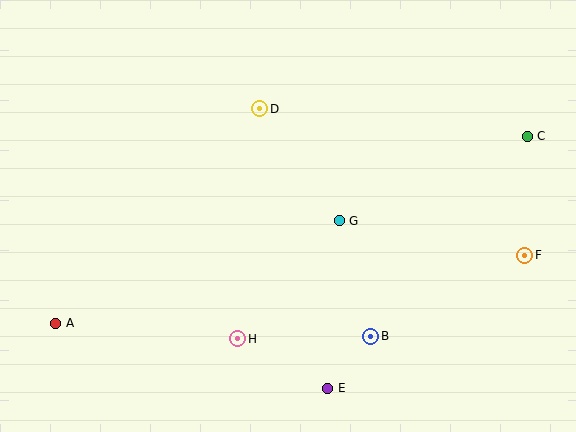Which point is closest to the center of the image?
Point G at (339, 221) is closest to the center.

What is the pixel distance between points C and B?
The distance between C and B is 254 pixels.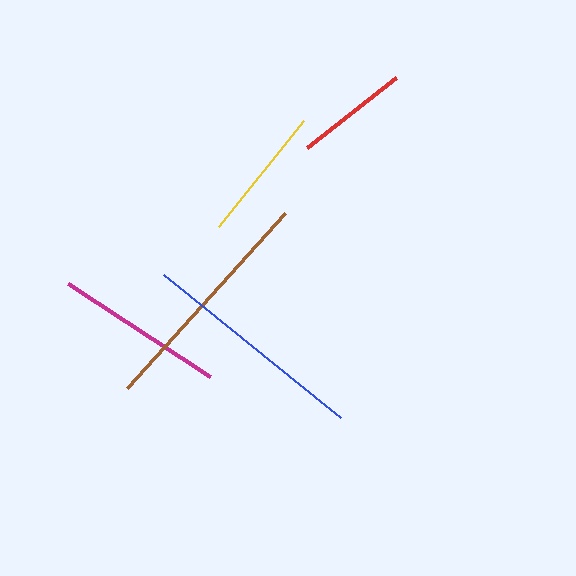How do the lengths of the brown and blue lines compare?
The brown and blue lines are approximately the same length.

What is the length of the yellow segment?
The yellow segment is approximately 136 pixels long.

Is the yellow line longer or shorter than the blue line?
The blue line is longer than the yellow line.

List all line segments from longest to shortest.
From longest to shortest: brown, blue, magenta, yellow, red.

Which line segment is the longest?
The brown line is the longest at approximately 235 pixels.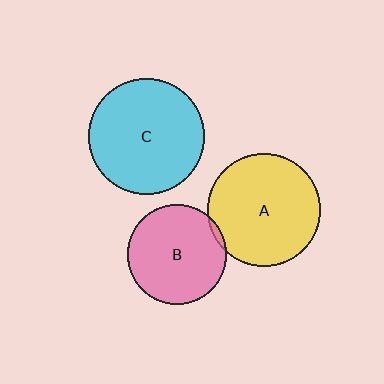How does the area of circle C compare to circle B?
Approximately 1.4 times.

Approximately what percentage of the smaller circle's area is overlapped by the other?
Approximately 5%.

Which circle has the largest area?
Circle C (cyan).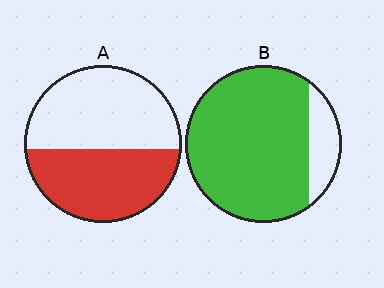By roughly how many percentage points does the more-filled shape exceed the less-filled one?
By roughly 40 percentage points (B over A).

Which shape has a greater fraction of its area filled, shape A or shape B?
Shape B.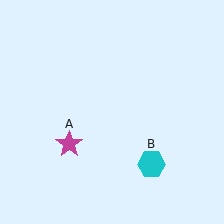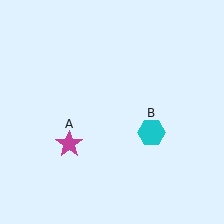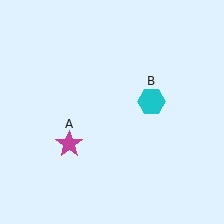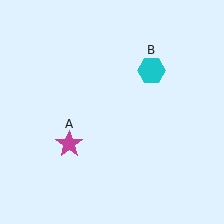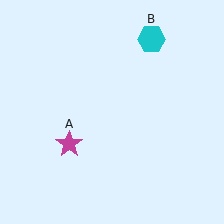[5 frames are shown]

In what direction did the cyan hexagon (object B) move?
The cyan hexagon (object B) moved up.